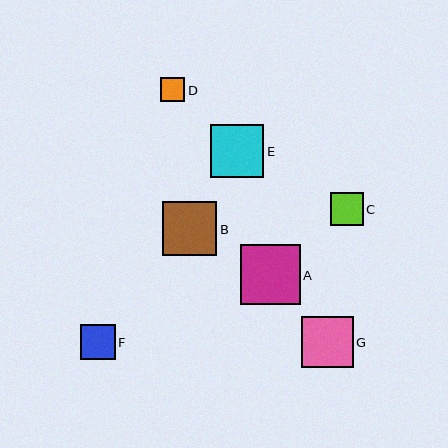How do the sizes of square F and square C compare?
Square F and square C are approximately the same size.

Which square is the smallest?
Square D is the smallest with a size of approximately 24 pixels.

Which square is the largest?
Square A is the largest with a size of approximately 60 pixels.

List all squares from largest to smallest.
From largest to smallest: A, B, E, G, F, C, D.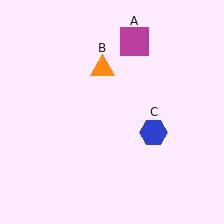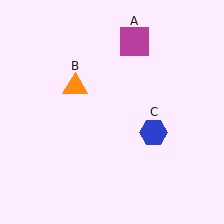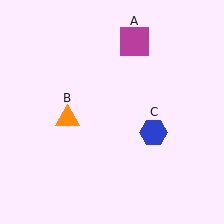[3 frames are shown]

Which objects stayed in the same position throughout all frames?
Magenta square (object A) and blue hexagon (object C) remained stationary.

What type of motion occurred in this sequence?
The orange triangle (object B) rotated counterclockwise around the center of the scene.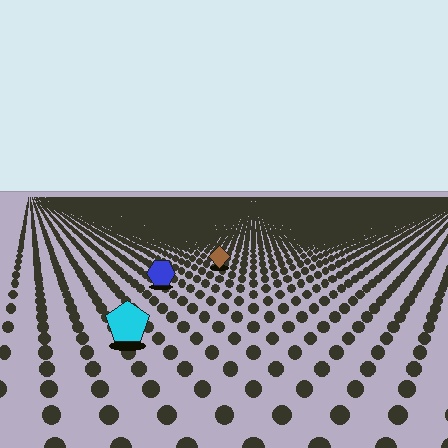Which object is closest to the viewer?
The cyan pentagon is closest. The texture marks near it are larger and more spread out.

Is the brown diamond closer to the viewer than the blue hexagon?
No. The blue hexagon is closer — you can tell from the texture gradient: the ground texture is coarser near it.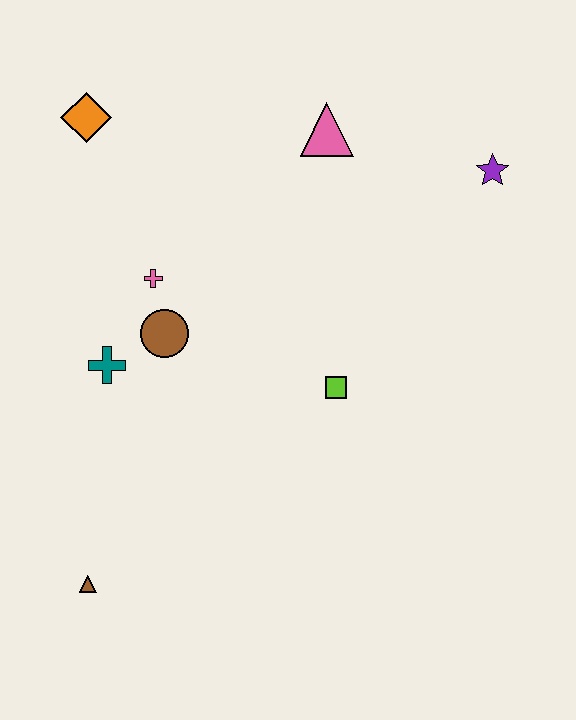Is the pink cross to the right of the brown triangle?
Yes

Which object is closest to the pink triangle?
The purple star is closest to the pink triangle.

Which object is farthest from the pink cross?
The purple star is farthest from the pink cross.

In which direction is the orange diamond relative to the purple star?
The orange diamond is to the left of the purple star.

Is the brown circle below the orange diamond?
Yes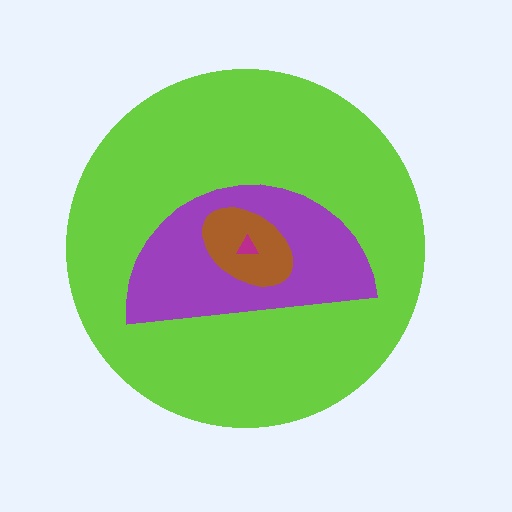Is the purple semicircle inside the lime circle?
Yes.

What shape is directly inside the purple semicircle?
The brown ellipse.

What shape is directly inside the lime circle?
The purple semicircle.